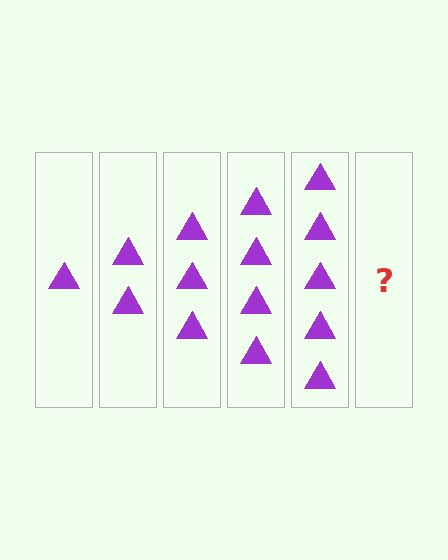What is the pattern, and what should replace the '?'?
The pattern is that each step adds one more triangle. The '?' should be 6 triangles.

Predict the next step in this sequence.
The next step is 6 triangles.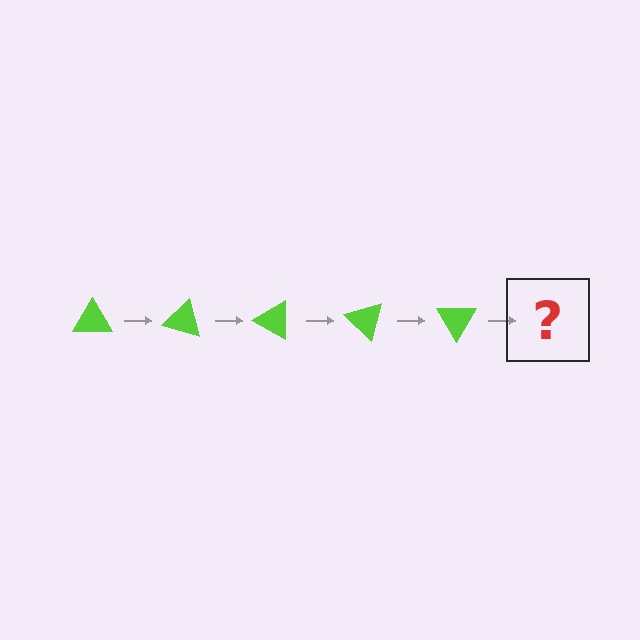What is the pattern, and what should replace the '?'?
The pattern is that the triangle rotates 15 degrees each step. The '?' should be a lime triangle rotated 75 degrees.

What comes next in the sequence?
The next element should be a lime triangle rotated 75 degrees.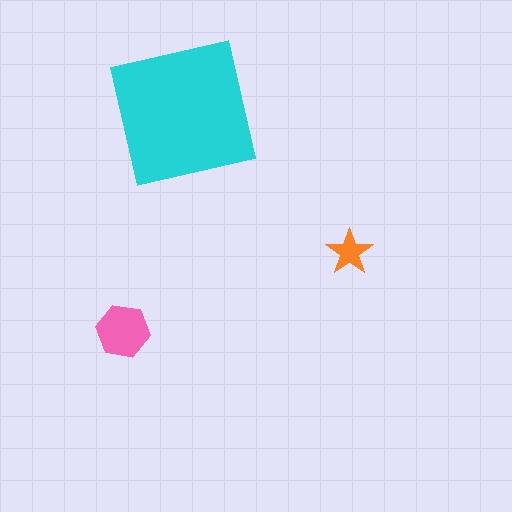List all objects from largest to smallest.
The cyan square, the pink hexagon, the orange star.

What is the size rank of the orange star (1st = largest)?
3rd.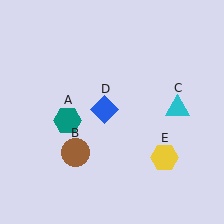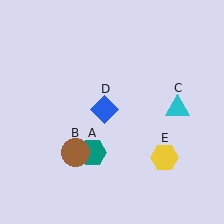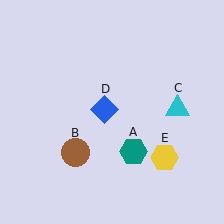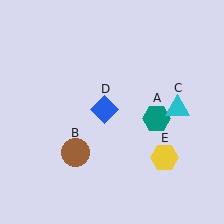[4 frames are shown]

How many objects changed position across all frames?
1 object changed position: teal hexagon (object A).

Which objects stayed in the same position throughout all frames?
Brown circle (object B) and cyan triangle (object C) and blue diamond (object D) and yellow hexagon (object E) remained stationary.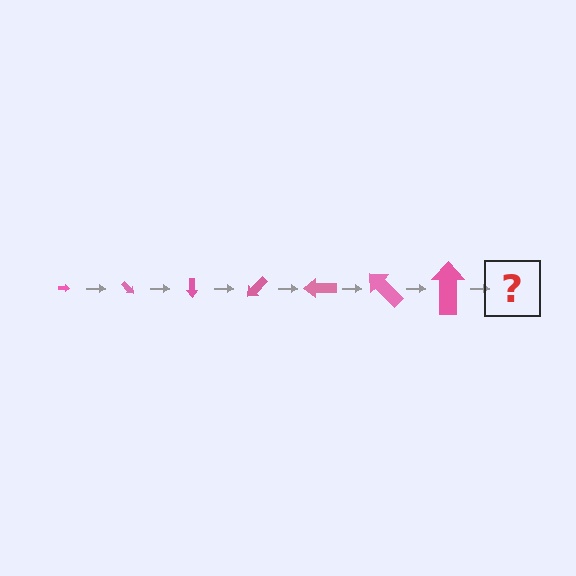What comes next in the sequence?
The next element should be an arrow, larger than the previous one and rotated 315 degrees from the start.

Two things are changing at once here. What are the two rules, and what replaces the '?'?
The two rules are that the arrow grows larger each step and it rotates 45 degrees each step. The '?' should be an arrow, larger than the previous one and rotated 315 degrees from the start.